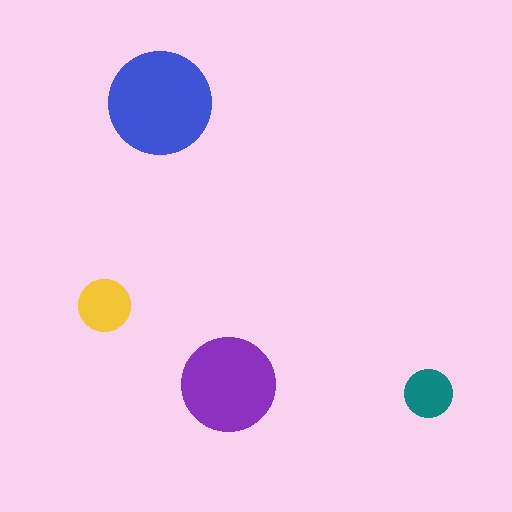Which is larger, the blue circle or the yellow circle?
The blue one.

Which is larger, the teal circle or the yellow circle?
The yellow one.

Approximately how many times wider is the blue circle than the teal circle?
About 2 times wider.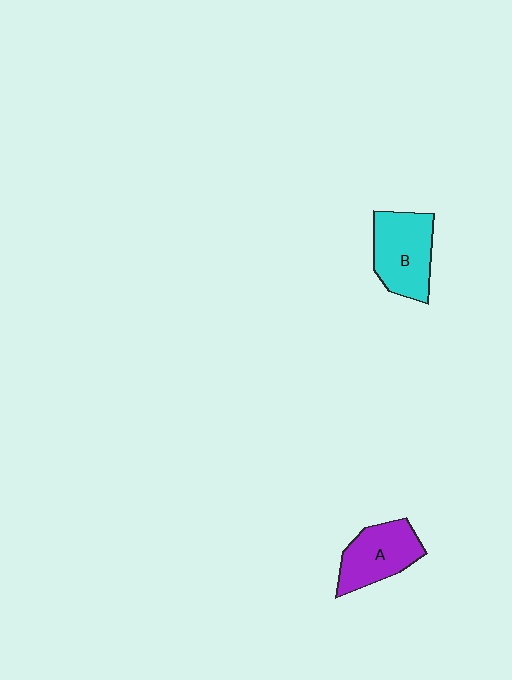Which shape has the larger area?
Shape B (cyan).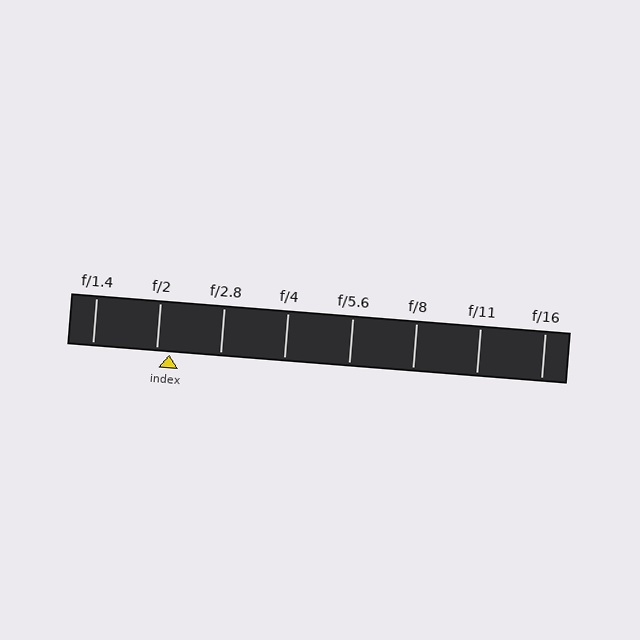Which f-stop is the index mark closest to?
The index mark is closest to f/2.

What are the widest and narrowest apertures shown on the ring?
The widest aperture shown is f/1.4 and the narrowest is f/16.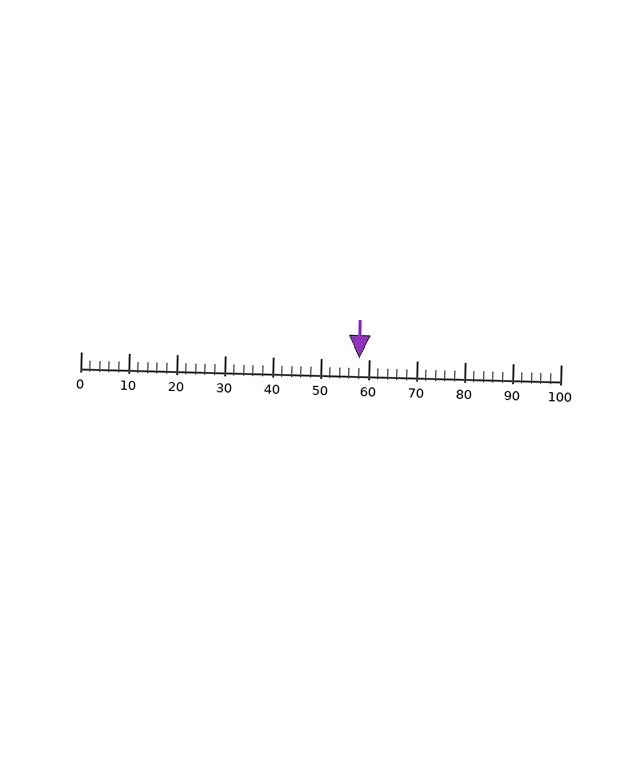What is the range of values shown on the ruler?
The ruler shows values from 0 to 100.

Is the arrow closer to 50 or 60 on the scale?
The arrow is closer to 60.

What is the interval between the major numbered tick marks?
The major tick marks are spaced 10 units apart.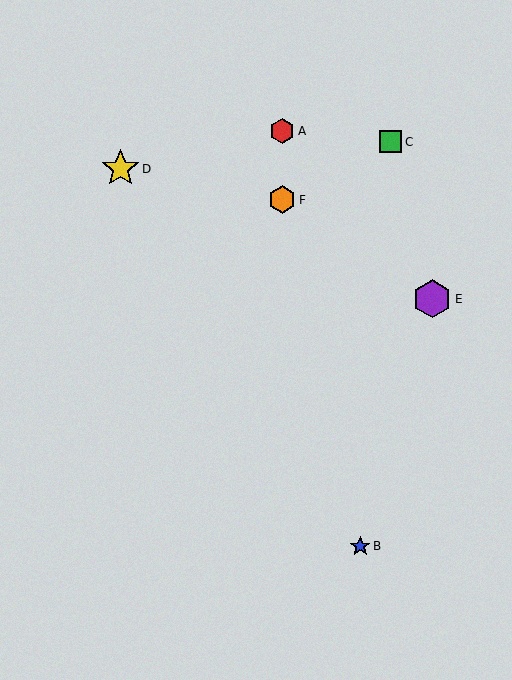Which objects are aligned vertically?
Objects A, F are aligned vertically.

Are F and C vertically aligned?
No, F is at x≈282 and C is at x≈391.